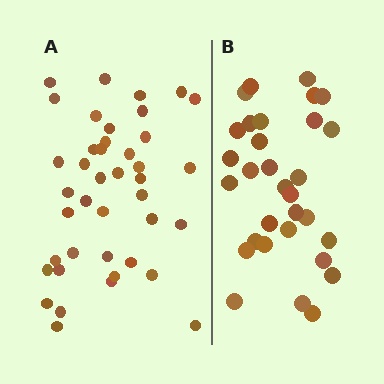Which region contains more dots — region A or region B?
Region A (the left region) has more dots.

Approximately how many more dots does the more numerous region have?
Region A has roughly 10 or so more dots than region B.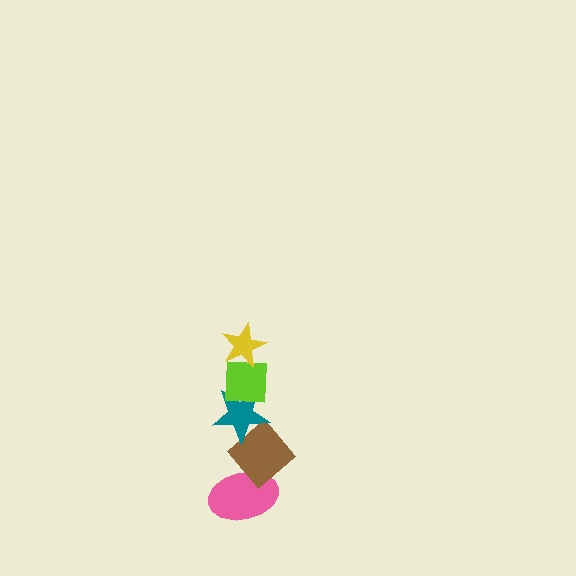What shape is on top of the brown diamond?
The teal star is on top of the brown diamond.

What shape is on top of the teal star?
The lime square is on top of the teal star.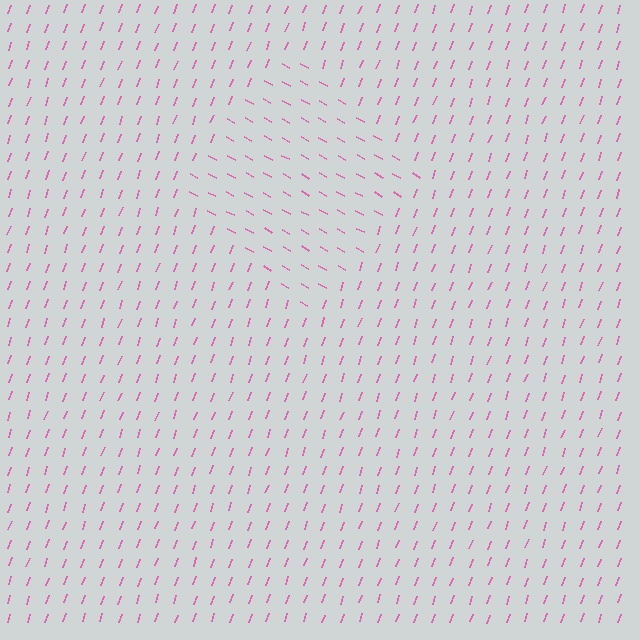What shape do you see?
I see a diamond.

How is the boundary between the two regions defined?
The boundary is defined purely by a change in line orientation (approximately 81 degrees difference). All lines are the same color and thickness.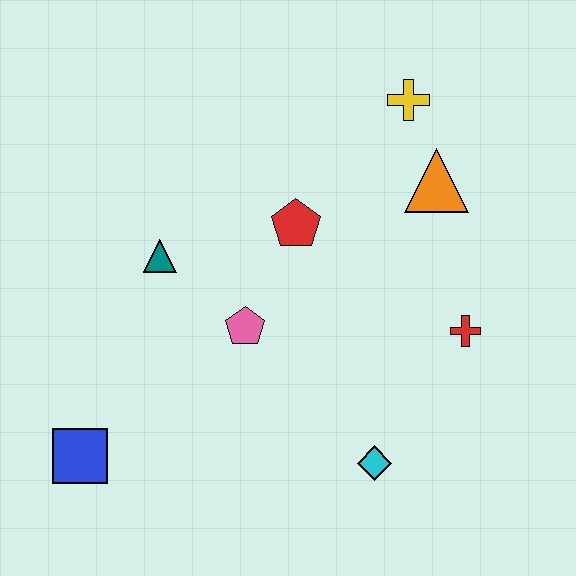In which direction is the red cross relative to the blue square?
The red cross is to the right of the blue square.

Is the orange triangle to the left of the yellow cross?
No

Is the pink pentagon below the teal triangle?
Yes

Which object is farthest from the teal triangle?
The red cross is farthest from the teal triangle.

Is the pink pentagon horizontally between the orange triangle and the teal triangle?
Yes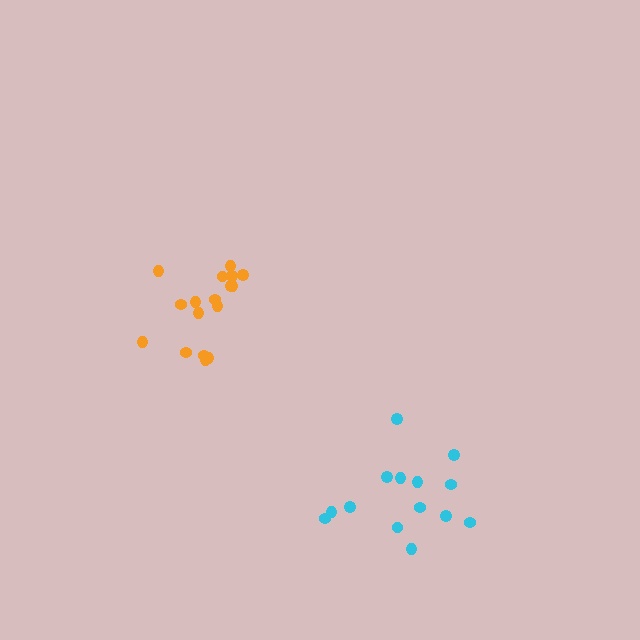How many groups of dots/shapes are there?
There are 2 groups.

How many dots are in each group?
Group 1: 17 dots, Group 2: 14 dots (31 total).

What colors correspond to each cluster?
The clusters are colored: orange, cyan.